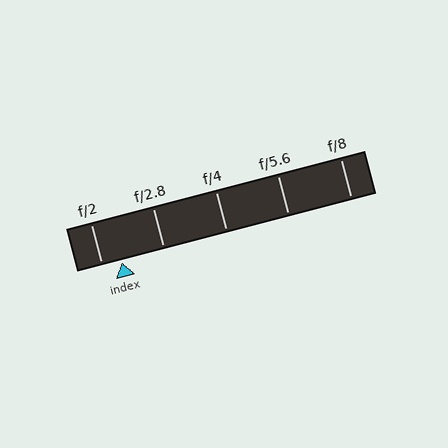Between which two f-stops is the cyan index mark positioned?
The index mark is between f/2 and f/2.8.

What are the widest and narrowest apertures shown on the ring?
The widest aperture shown is f/2 and the narrowest is f/8.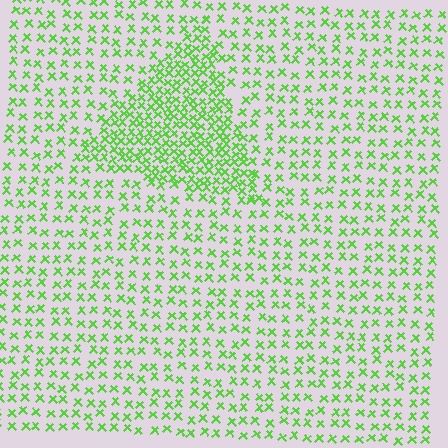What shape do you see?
I see a triangle.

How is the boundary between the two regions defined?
The boundary is defined by a change in element density (approximately 2.2x ratio). All elements are the same color, size, and shape.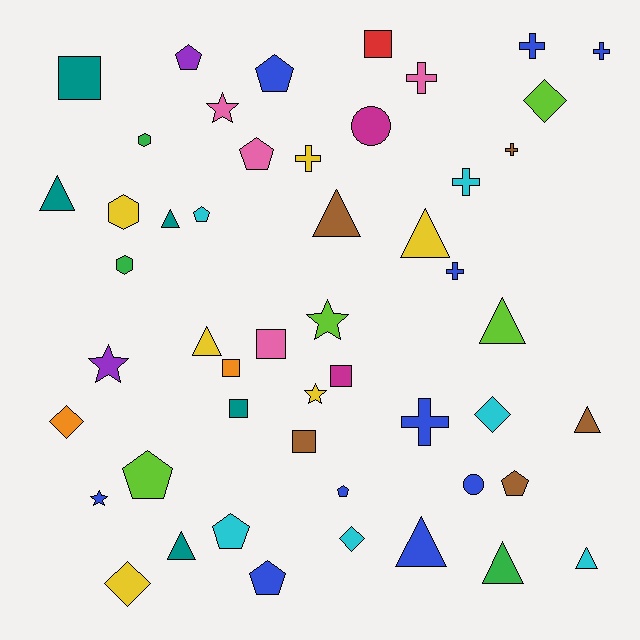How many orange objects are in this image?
There are 2 orange objects.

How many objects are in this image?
There are 50 objects.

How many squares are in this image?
There are 7 squares.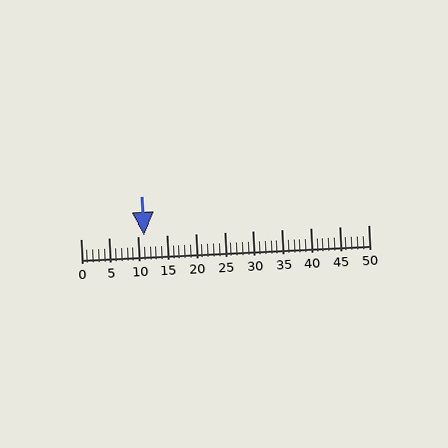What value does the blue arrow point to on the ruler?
The blue arrow points to approximately 11.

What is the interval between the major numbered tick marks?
The major tick marks are spaced 5 units apart.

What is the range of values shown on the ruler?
The ruler shows values from 0 to 50.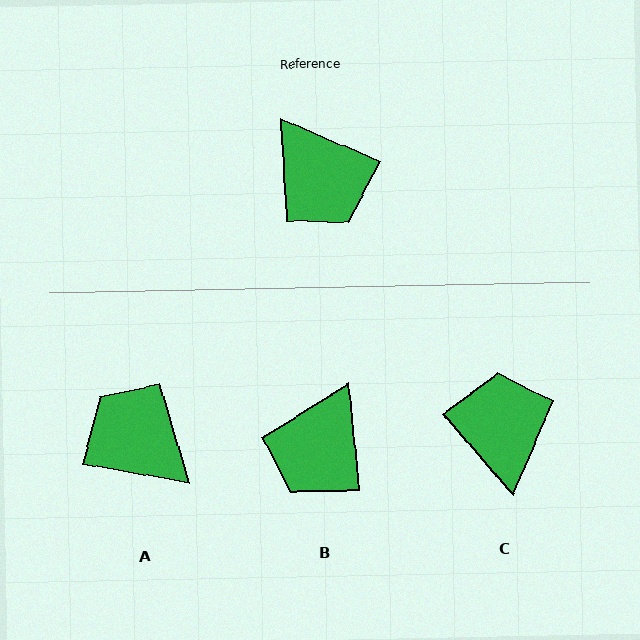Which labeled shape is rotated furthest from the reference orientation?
A, about 166 degrees away.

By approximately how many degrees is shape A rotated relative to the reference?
Approximately 166 degrees clockwise.